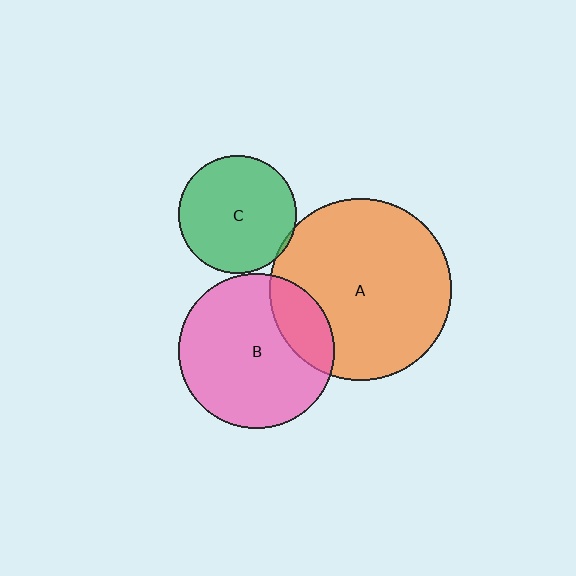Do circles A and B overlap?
Yes.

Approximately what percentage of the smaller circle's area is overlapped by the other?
Approximately 20%.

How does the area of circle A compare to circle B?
Approximately 1.4 times.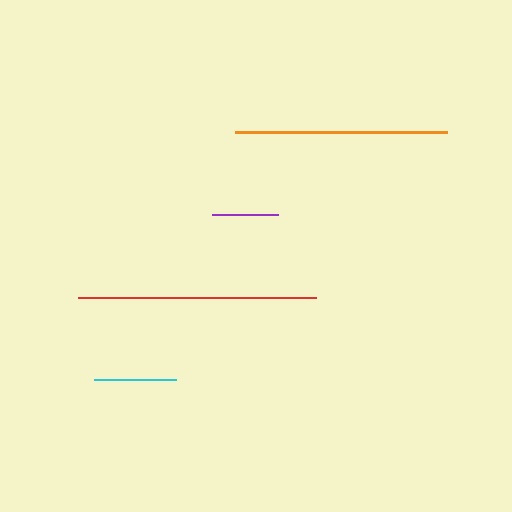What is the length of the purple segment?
The purple segment is approximately 66 pixels long.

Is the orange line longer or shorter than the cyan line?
The orange line is longer than the cyan line.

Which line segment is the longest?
The red line is the longest at approximately 238 pixels.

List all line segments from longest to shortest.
From longest to shortest: red, orange, cyan, purple.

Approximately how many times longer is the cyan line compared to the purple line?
The cyan line is approximately 1.2 times the length of the purple line.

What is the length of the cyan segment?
The cyan segment is approximately 82 pixels long.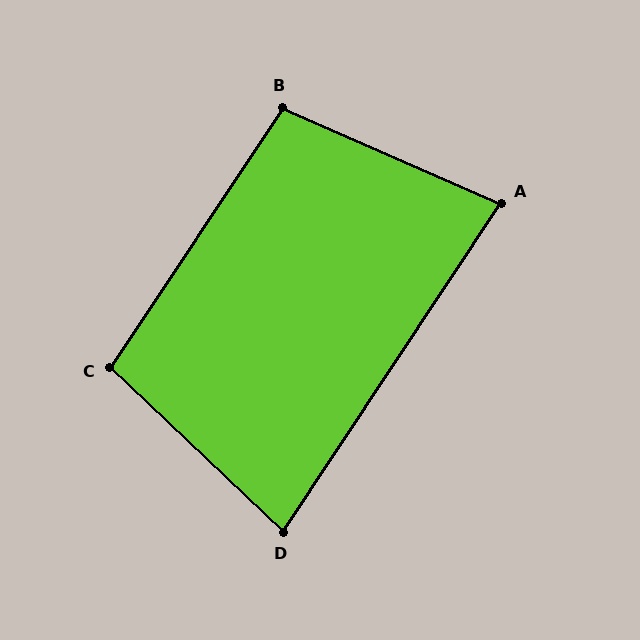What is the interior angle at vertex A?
Approximately 80 degrees (acute).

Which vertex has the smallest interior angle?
D, at approximately 80 degrees.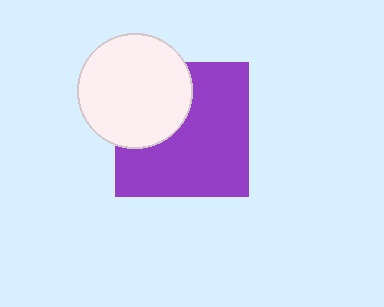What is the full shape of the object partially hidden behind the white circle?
The partially hidden object is a purple square.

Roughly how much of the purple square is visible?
Most of it is visible (roughly 67%).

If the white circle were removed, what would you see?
You would see the complete purple square.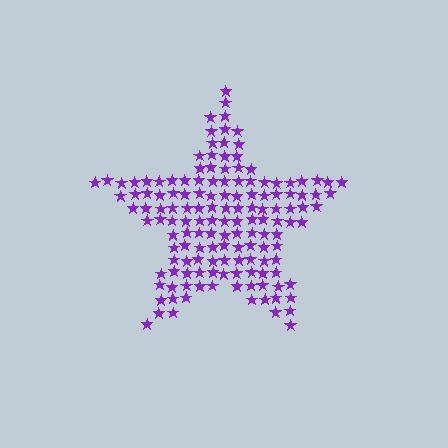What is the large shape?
The large shape is a star.